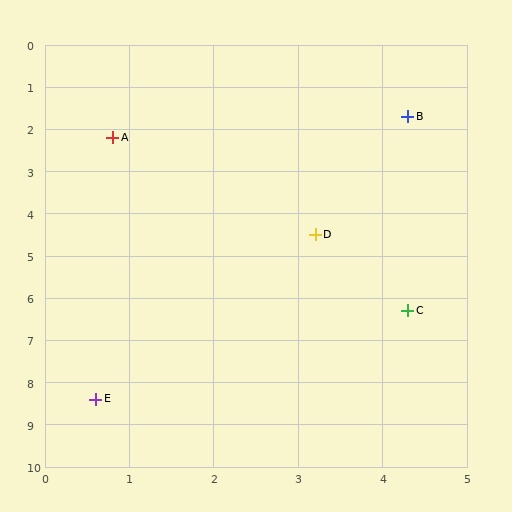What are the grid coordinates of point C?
Point C is at approximately (4.3, 6.3).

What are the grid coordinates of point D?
Point D is at approximately (3.2, 4.5).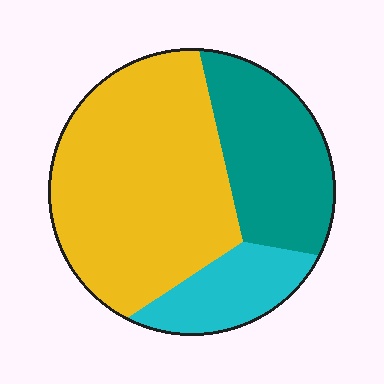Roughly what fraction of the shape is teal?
Teal takes up about one quarter (1/4) of the shape.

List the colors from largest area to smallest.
From largest to smallest: yellow, teal, cyan.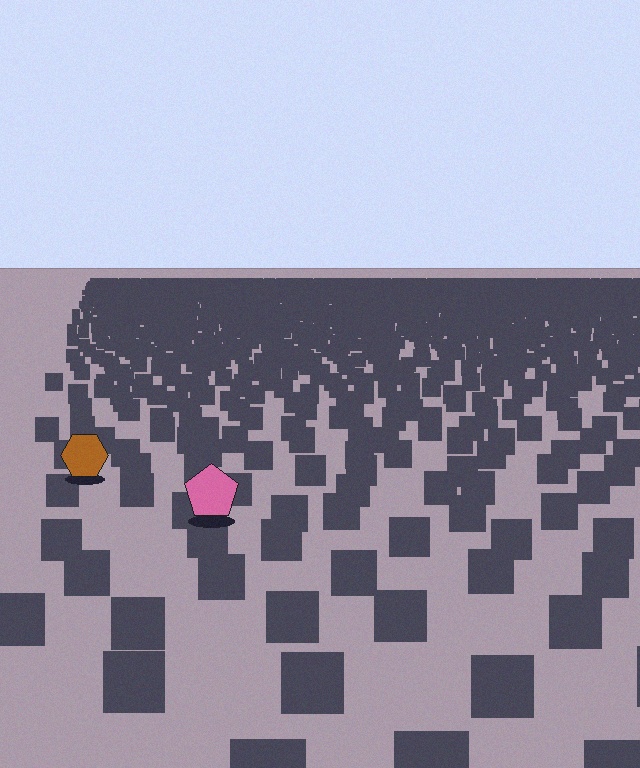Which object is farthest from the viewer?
The brown hexagon is farthest from the viewer. It appears smaller and the ground texture around it is denser.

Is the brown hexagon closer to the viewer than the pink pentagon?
No. The pink pentagon is closer — you can tell from the texture gradient: the ground texture is coarser near it.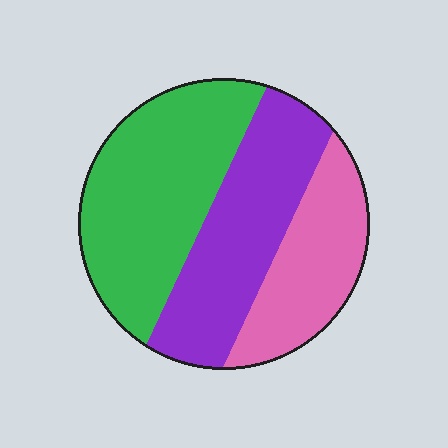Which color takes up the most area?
Green, at roughly 40%.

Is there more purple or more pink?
Purple.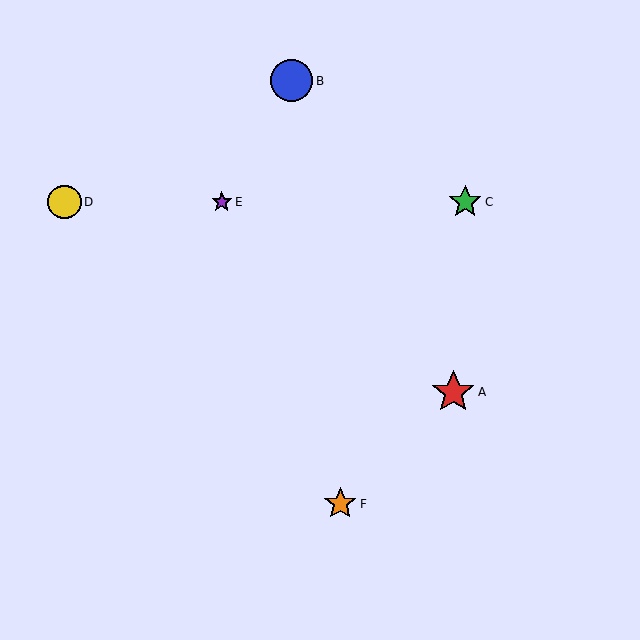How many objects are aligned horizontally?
3 objects (C, D, E) are aligned horizontally.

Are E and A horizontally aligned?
No, E is at y≈202 and A is at y≈392.